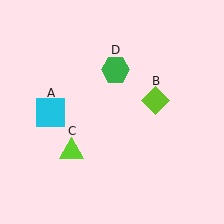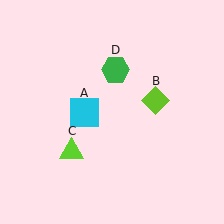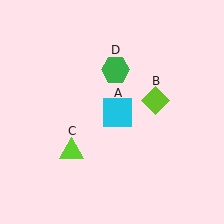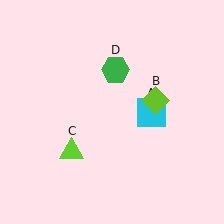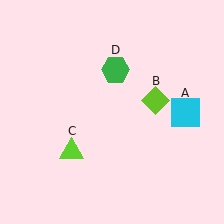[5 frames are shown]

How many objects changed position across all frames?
1 object changed position: cyan square (object A).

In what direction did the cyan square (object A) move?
The cyan square (object A) moved right.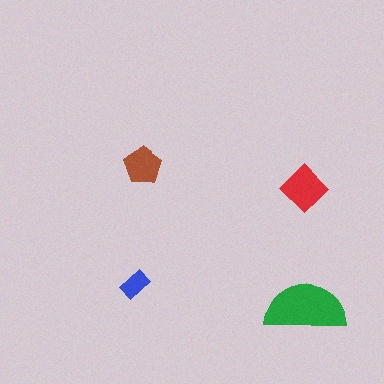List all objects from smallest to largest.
The blue rectangle, the brown pentagon, the red diamond, the green semicircle.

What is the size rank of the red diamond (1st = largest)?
2nd.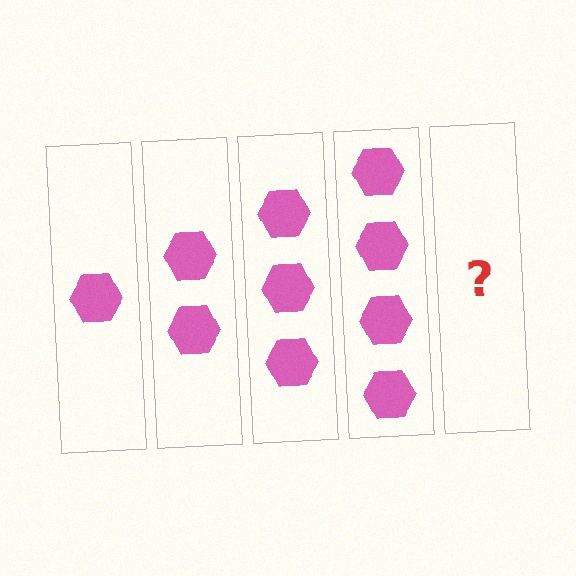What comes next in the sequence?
The next element should be 5 hexagons.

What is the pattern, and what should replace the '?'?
The pattern is that each step adds one more hexagon. The '?' should be 5 hexagons.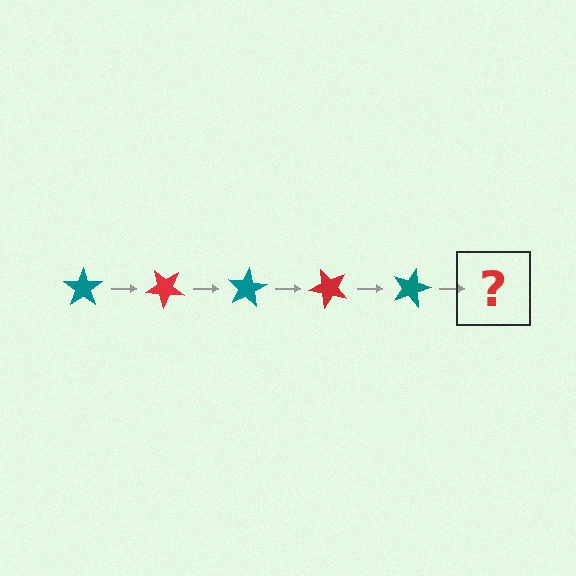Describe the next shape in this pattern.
It should be a red star, rotated 200 degrees from the start.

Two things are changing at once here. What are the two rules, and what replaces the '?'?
The two rules are that it rotates 40 degrees each step and the color cycles through teal and red. The '?' should be a red star, rotated 200 degrees from the start.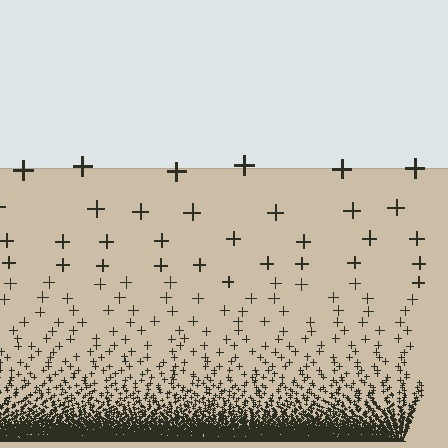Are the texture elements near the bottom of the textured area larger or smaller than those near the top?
Smaller. The gradient is inverted — elements near the bottom are smaller and denser.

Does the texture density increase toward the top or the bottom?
Density increases toward the bottom.